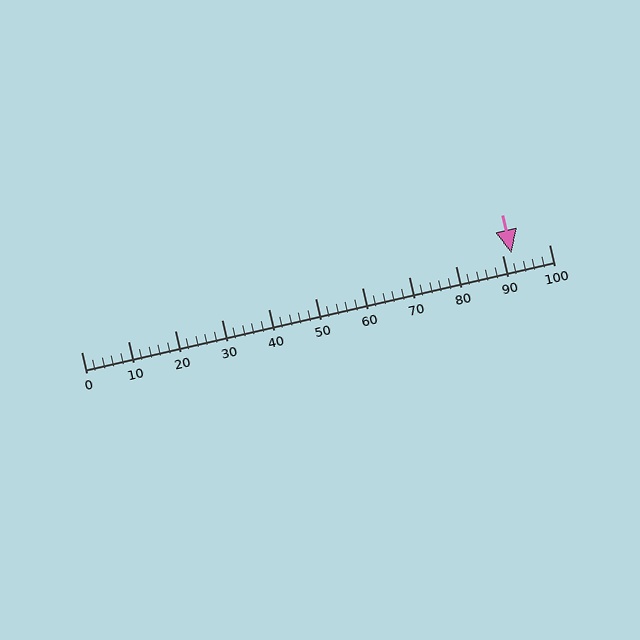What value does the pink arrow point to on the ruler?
The pink arrow points to approximately 92.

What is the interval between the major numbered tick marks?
The major tick marks are spaced 10 units apart.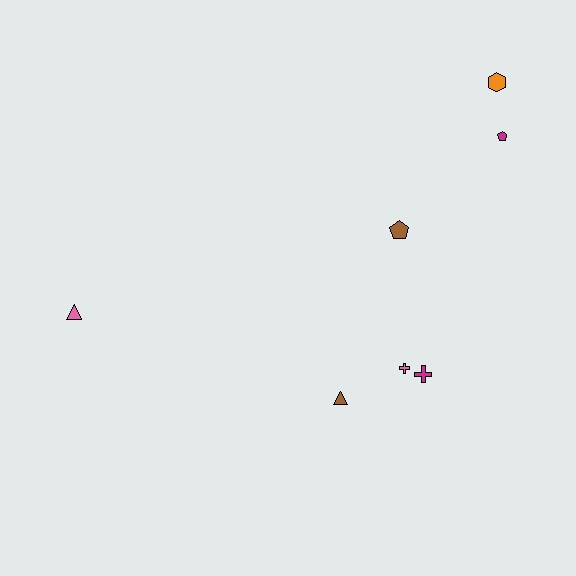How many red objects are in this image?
There are no red objects.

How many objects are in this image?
There are 7 objects.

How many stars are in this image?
There are no stars.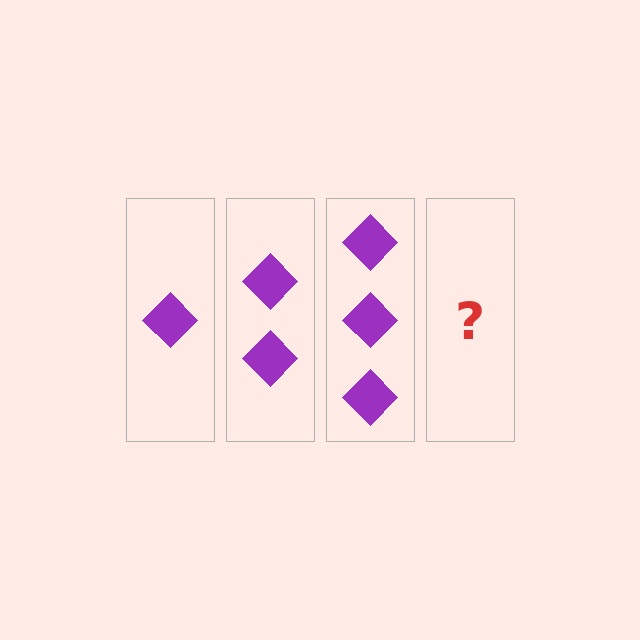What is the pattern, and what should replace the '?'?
The pattern is that each step adds one more diamond. The '?' should be 4 diamonds.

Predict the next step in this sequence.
The next step is 4 diamonds.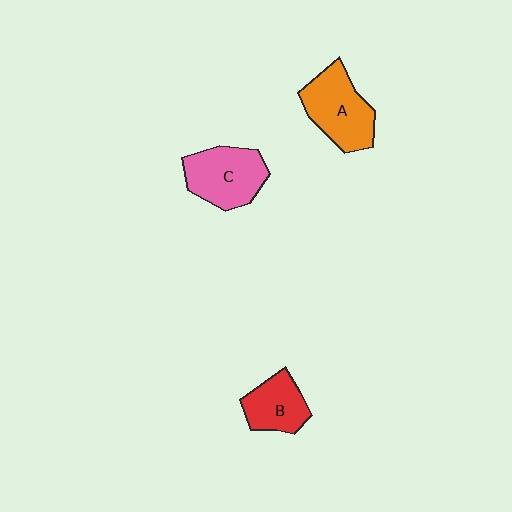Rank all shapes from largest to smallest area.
From largest to smallest: A (orange), C (pink), B (red).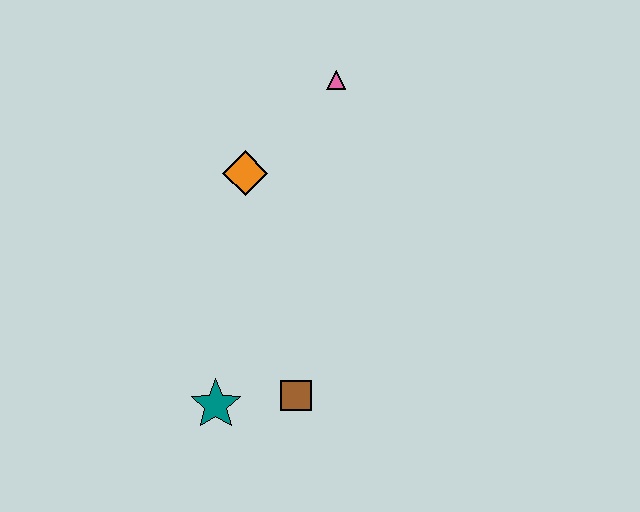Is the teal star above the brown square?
No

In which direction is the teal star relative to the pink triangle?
The teal star is below the pink triangle.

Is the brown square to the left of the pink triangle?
Yes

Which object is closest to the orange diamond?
The pink triangle is closest to the orange diamond.